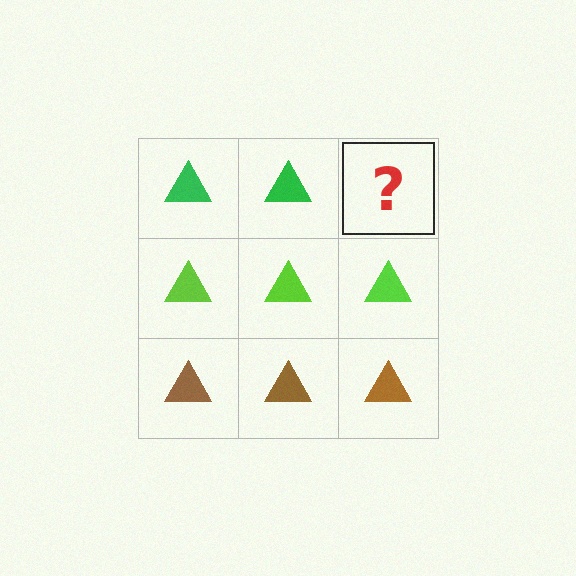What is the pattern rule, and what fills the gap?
The rule is that each row has a consistent color. The gap should be filled with a green triangle.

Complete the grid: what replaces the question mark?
The question mark should be replaced with a green triangle.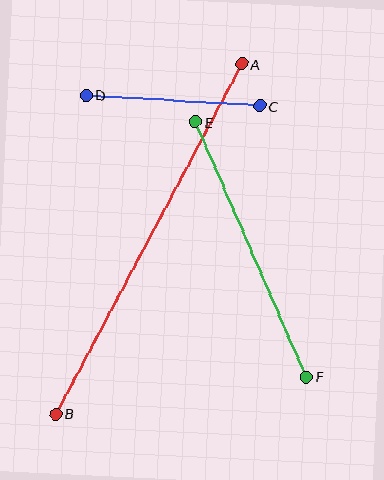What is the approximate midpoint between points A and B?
The midpoint is at approximately (149, 239) pixels.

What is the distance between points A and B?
The distance is approximately 396 pixels.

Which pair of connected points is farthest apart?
Points A and B are farthest apart.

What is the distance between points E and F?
The distance is approximately 278 pixels.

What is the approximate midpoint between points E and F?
The midpoint is at approximately (251, 249) pixels.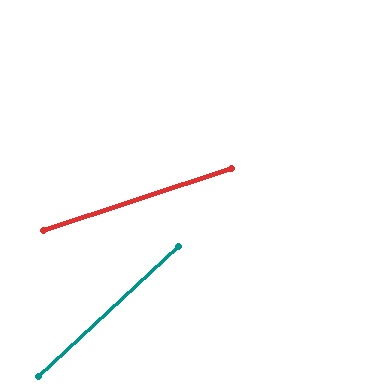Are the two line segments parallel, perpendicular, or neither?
Neither parallel nor perpendicular — they differ by about 24°.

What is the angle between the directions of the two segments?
Approximately 24 degrees.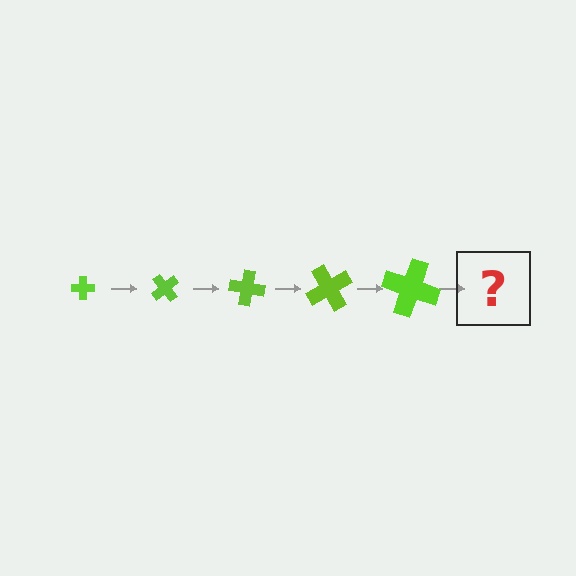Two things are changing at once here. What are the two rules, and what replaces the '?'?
The two rules are that the cross grows larger each step and it rotates 50 degrees each step. The '?' should be a cross, larger than the previous one and rotated 250 degrees from the start.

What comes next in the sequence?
The next element should be a cross, larger than the previous one and rotated 250 degrees from the start.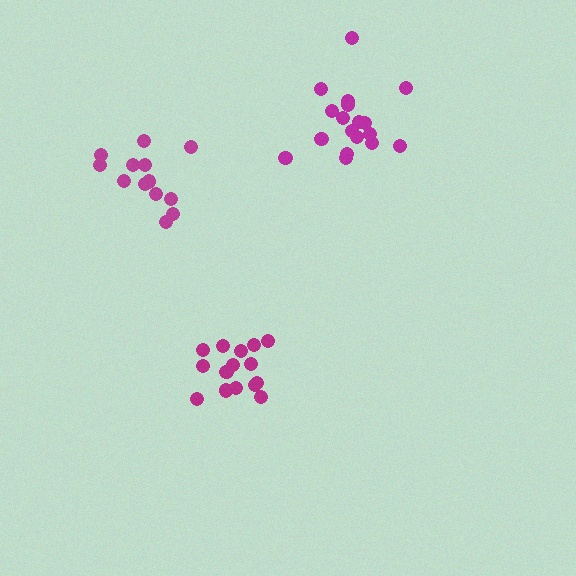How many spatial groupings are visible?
There are 3 spatial groupings.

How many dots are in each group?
Group 1: 13 dots, Group 2: 15 dots, Group 3: 18 dots (46 total).